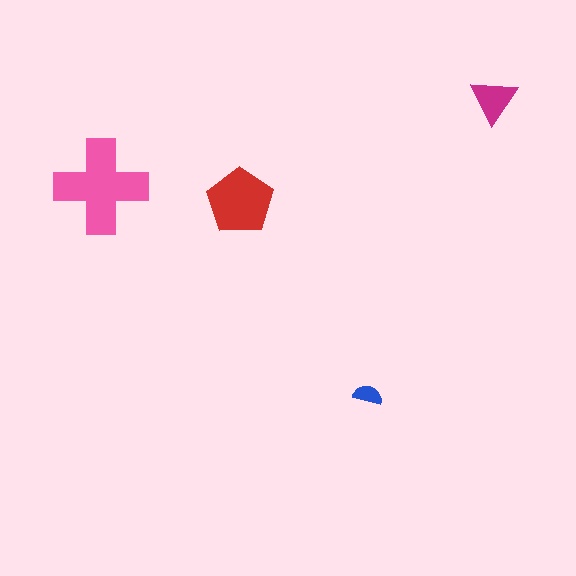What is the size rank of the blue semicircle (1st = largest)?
4th.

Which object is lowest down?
The blue semicircle is bottommost.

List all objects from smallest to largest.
The blue semicircle, the magenta triangle, the red pentagon, the pink cross.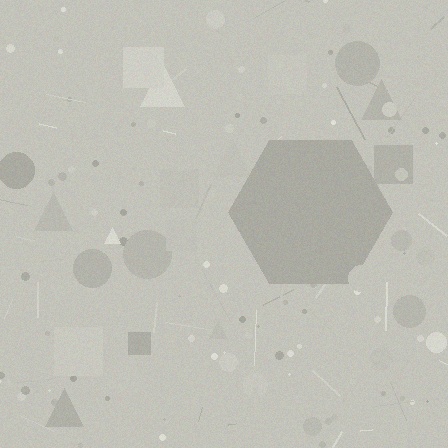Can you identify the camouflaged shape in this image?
The camouflaged shape is a hexagon.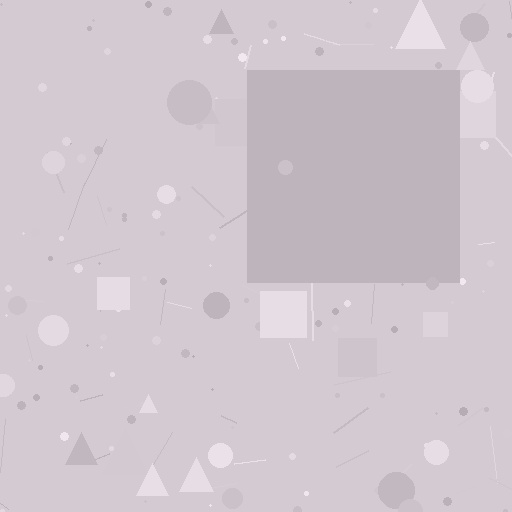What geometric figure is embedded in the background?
A square is embedded in the background.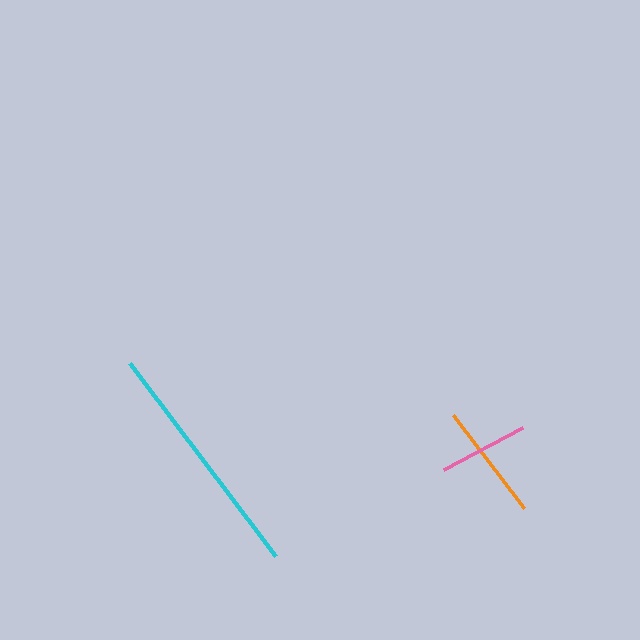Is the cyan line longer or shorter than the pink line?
The cyan line is longer than the pink line.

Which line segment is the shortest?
The pink line is the shortest at approximately 89 pixels.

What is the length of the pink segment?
The pink segment is approximately 89 pixels long.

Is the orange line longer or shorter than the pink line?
The orange line is longer than the pink line.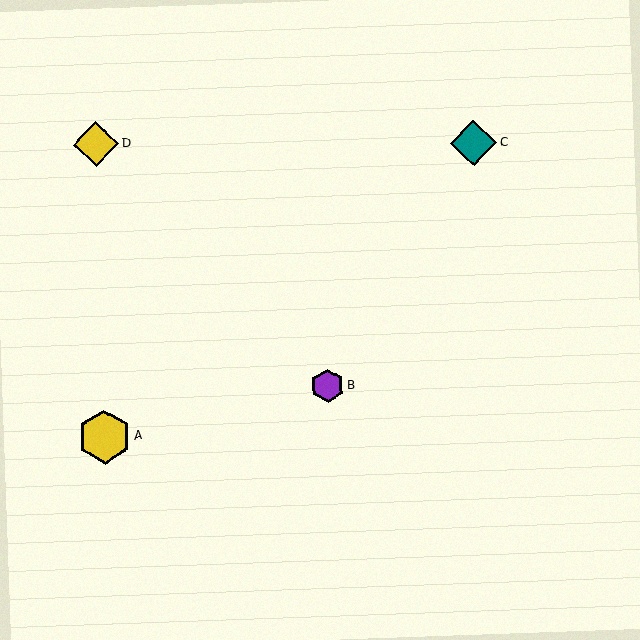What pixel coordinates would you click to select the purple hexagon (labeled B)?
Click at (328, 386) to select the purple hexagon B.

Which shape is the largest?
The yellow hexagon (labeled A) is the largest.